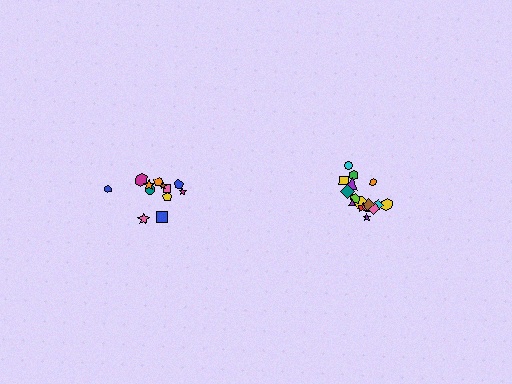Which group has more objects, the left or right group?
The right group.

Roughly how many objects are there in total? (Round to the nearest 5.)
Roughly 30 objects in total.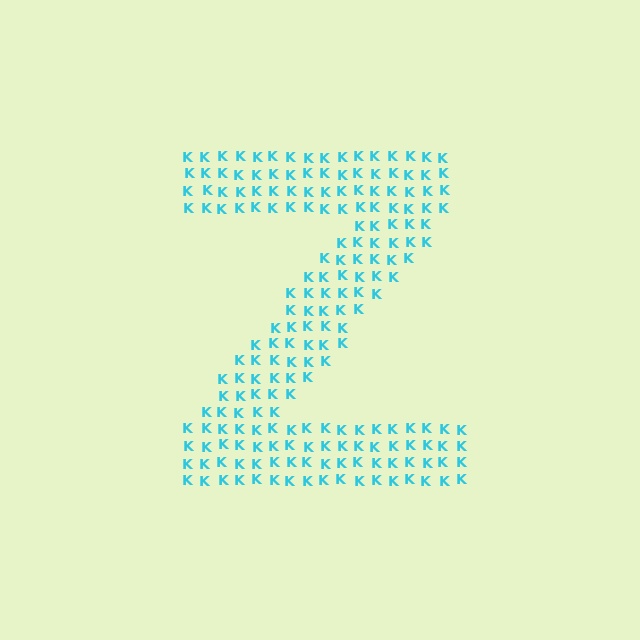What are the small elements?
The small elements are letter K's.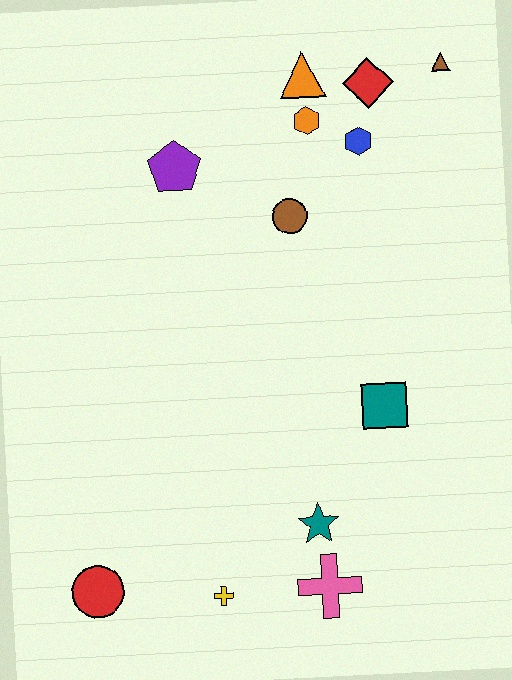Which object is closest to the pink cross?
The teal star is closest to the pink cross.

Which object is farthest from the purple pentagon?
The pink cross is farthest from the purple pentagon.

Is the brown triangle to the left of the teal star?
No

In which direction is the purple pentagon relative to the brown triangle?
The purple pentagon is to the left of the brown triangle.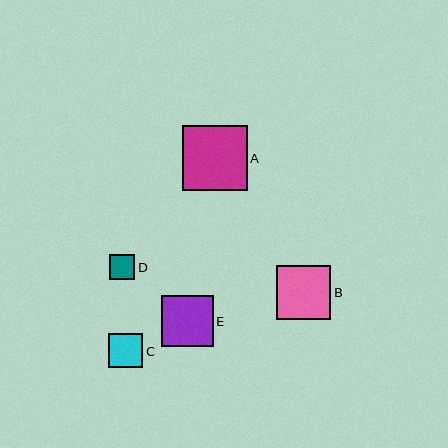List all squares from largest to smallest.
From largest to smallest: A, B, E, C, D.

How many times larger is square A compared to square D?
Square A is approximately 2.6 times the size of square D.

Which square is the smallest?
Square D is the smallest with a size of approximately 25 pixels.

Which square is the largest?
Square A is the largest with a size of approximately 64 pixels.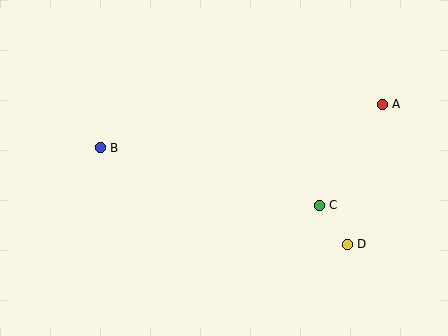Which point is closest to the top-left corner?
Point B is closest to the top-left corner.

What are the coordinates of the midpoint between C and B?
The midpoint between C and B is at (210, 176).